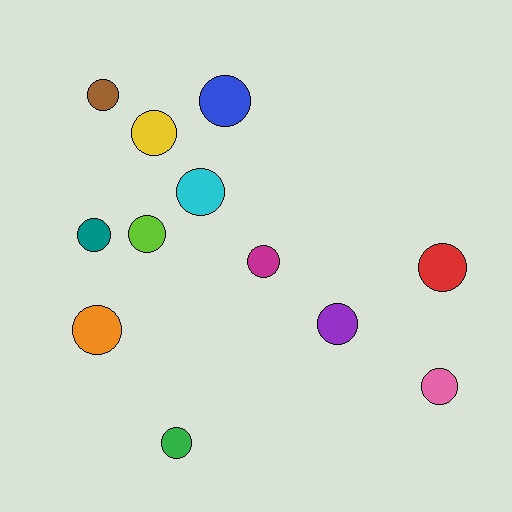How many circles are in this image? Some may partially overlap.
There are 12 circles.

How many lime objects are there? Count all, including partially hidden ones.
There is 1 lime object.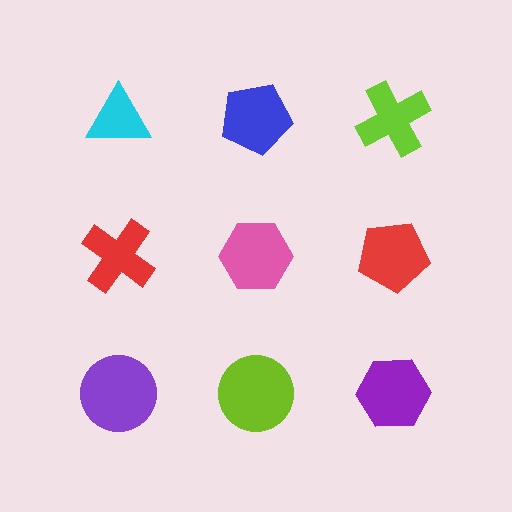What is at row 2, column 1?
A red cross.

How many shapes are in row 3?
3 shapes.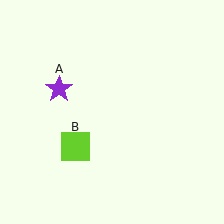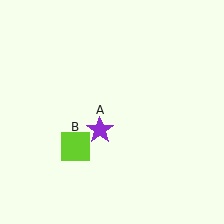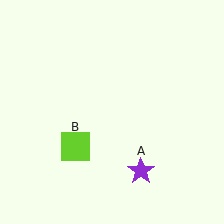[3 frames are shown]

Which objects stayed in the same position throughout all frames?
Lime square (object B) remained stationary.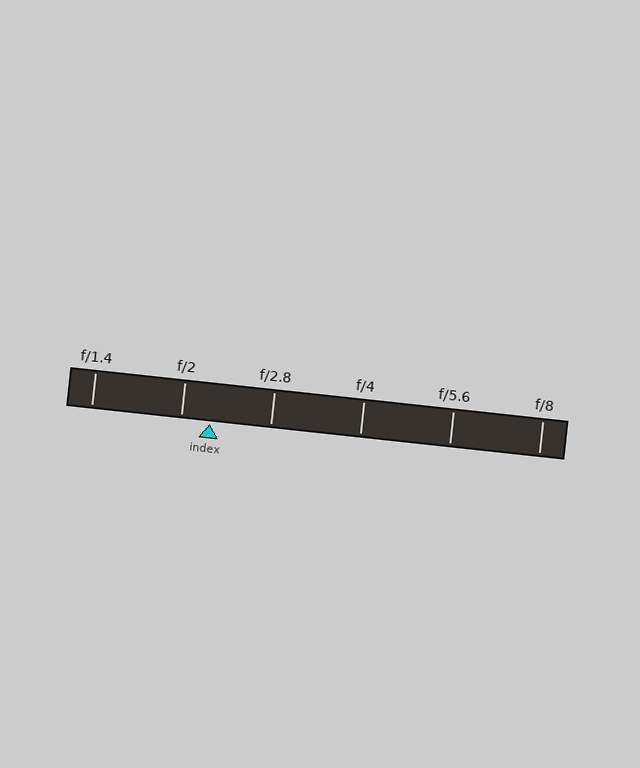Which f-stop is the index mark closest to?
The index mark is closest to f/2.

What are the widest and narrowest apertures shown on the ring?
The widest aperture shown is f/1.4 and the narrowest is f/8.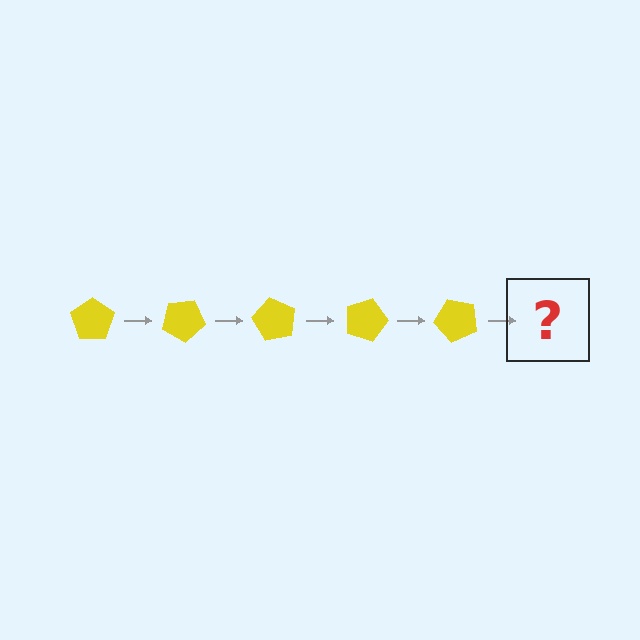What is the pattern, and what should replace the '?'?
The pattern is that the pentagon rotates 30 degrees each step. The '?' should be a yellow pentagon rotated 150 degrees.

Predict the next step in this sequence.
The next step is a yellow pentagon rotated 150 degrees.